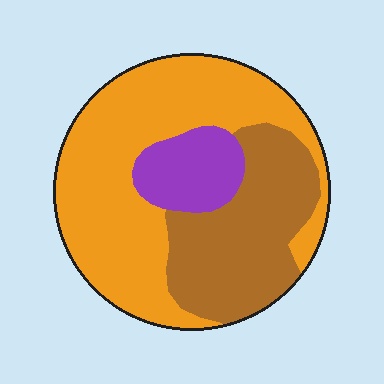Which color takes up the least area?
Purple, at roughly 15%.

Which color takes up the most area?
Orange, at roughly 55%.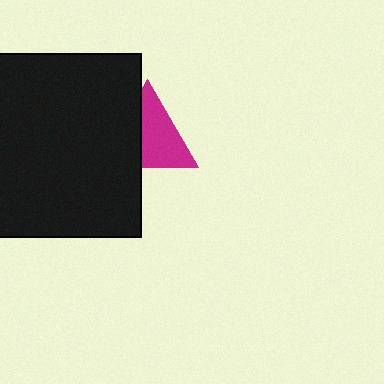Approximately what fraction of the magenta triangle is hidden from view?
Roughly 39% of the magenta triangle is hidden behind the black rectangle.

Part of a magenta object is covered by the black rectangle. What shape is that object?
It is a triangle.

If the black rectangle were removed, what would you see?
You would see the complete magenta triangle.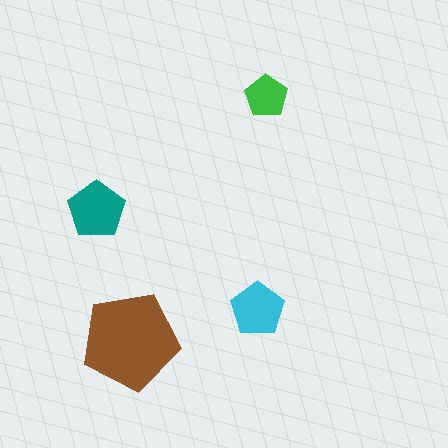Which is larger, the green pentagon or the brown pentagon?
The brown one.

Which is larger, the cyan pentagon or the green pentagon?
The cyan one.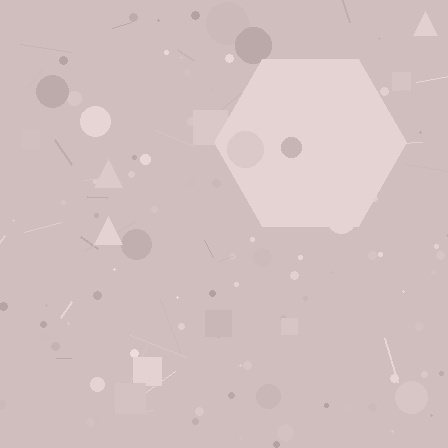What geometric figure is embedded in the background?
A hexagon is embedded in the background.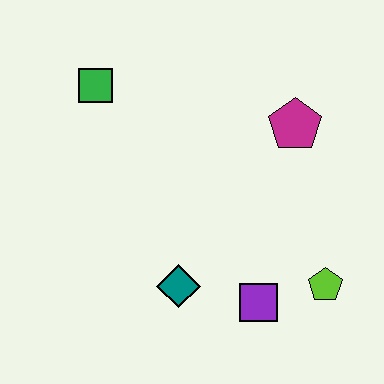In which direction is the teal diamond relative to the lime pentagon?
The teal diamond is to the left of the lime pentagon.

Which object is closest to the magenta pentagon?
The lime pentagon is closest to the magenta pentagon.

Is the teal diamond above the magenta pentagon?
No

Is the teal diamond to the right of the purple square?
No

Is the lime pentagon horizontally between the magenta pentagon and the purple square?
No